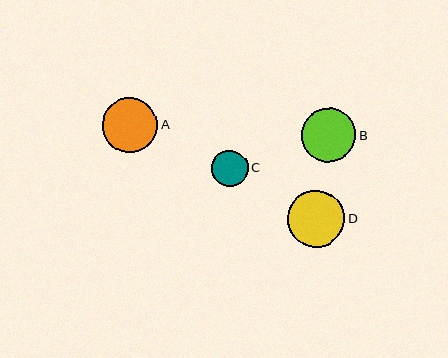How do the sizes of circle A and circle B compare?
Circle A and circle B are approximately the same size.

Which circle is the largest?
Circle D is the largest with a size of approximately 57 pixels.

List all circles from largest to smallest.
From largest to smallest: D, A, B, C.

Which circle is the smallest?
Circle C is the smallest with a size of approximately 36 pixels.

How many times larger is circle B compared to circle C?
Circle B is approximately 1.5 times the size of circle C.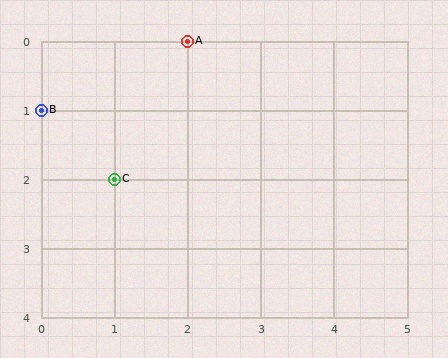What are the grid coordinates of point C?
Point C is at grid coordinates (1, 2).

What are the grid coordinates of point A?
Point A is at grid coordinates (2, 0).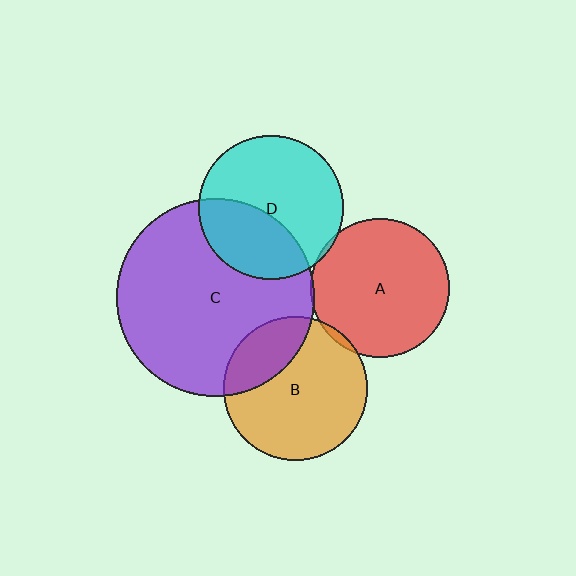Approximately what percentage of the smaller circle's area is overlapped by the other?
Approximately 5%.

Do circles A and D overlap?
Yes.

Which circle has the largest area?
Circle C (purple).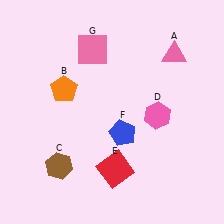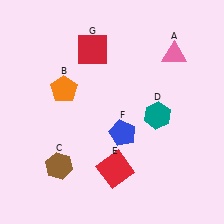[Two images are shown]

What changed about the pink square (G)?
In Image 1, G is pink. In Image 2, it changed to red.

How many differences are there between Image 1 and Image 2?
There are 2 differences between the two images.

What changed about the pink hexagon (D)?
In Image 1, D is pink. In Image 2, it changed to teal.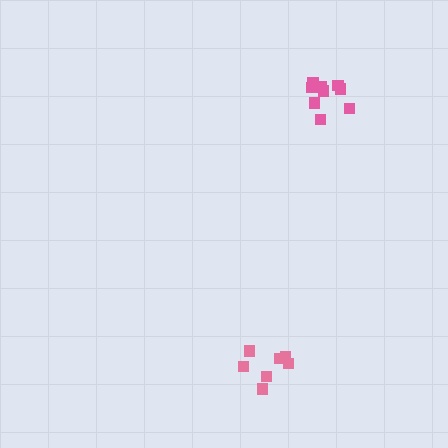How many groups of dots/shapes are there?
There are 2 groups.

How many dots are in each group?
Group 1: 7 dots, Group 2: 9 dots (16 total).